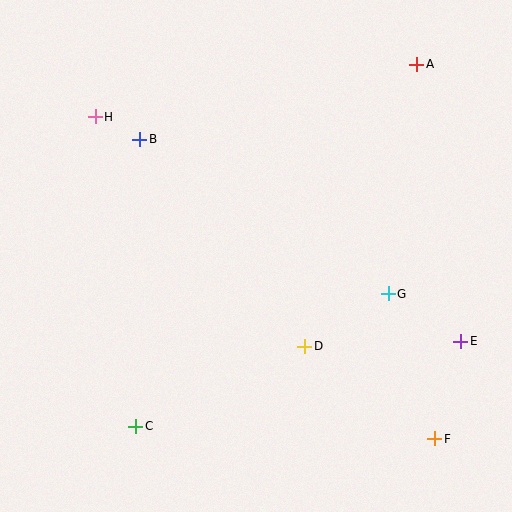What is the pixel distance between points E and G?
The distance between E and G is 87 pixels.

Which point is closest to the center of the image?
Point D at (305, 346) is closest to the center.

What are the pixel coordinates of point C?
Point C is at (136, 426).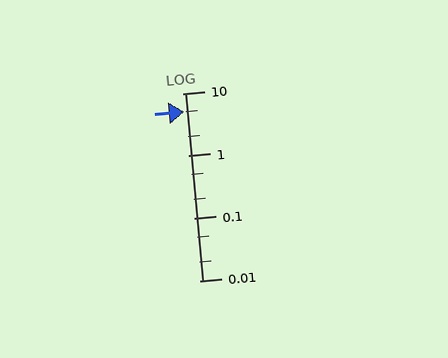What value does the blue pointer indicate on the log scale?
The pointer indicates approximately 5.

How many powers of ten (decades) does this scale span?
The scale spans 3 decades, from 0.01 to 10.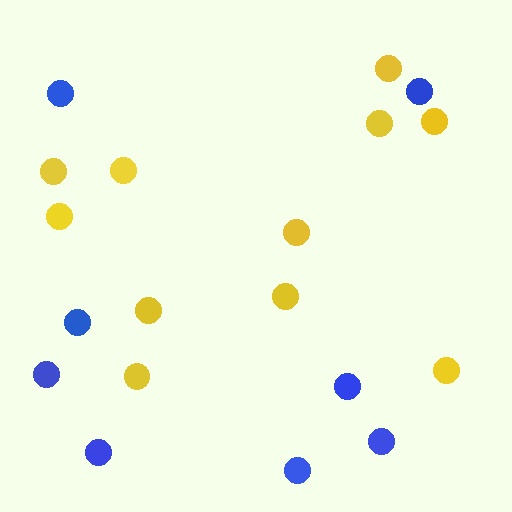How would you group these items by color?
There are 2 groups: one group of blue circles (8) and one group of yellow circles (11).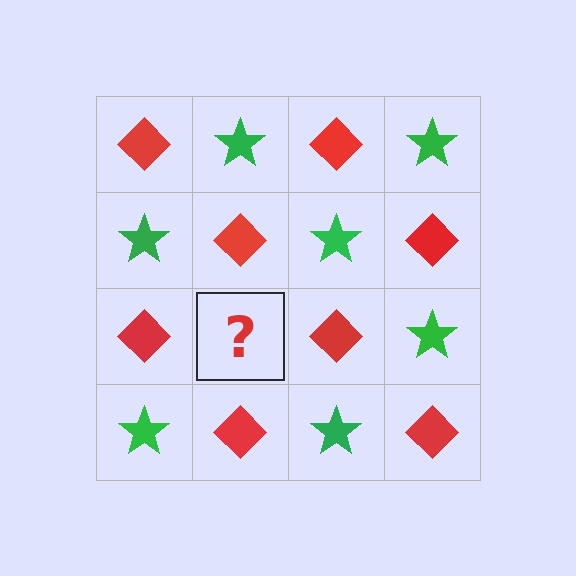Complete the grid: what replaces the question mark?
The question mark should be replaced with a green star.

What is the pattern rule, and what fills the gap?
The rule is that it alternates red diamond and green star in a checkerboard pattern. The gap should be filled with a green star.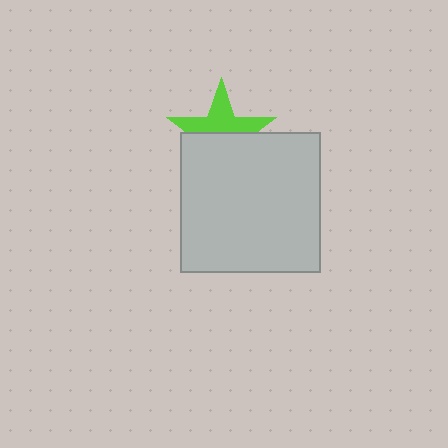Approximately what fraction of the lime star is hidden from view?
Roughly 53% of the lime star is hidden behind the light gray square.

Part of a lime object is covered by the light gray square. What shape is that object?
It is a star.